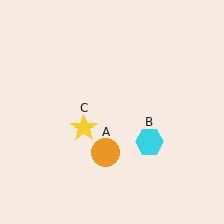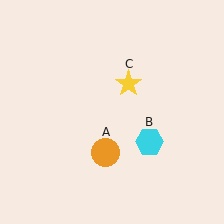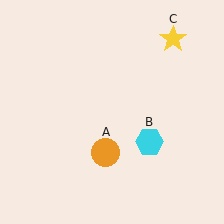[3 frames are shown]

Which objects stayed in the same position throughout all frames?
Orange circle (object A) and cyan hexagon (object B) remained stationary.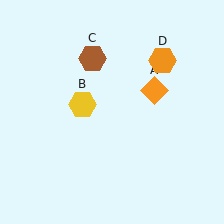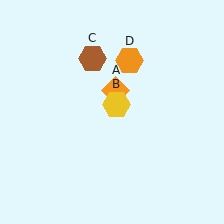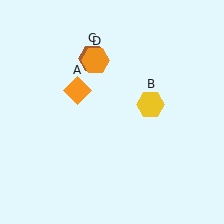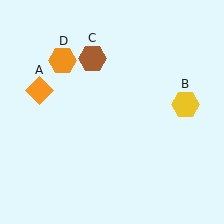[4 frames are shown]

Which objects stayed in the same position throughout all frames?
Brown hexagon (object C) remained stationary.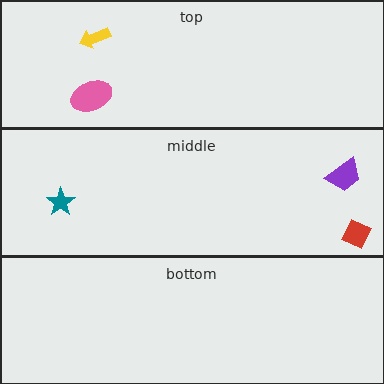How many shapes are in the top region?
2.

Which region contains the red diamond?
The middle region.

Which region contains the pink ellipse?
The top region.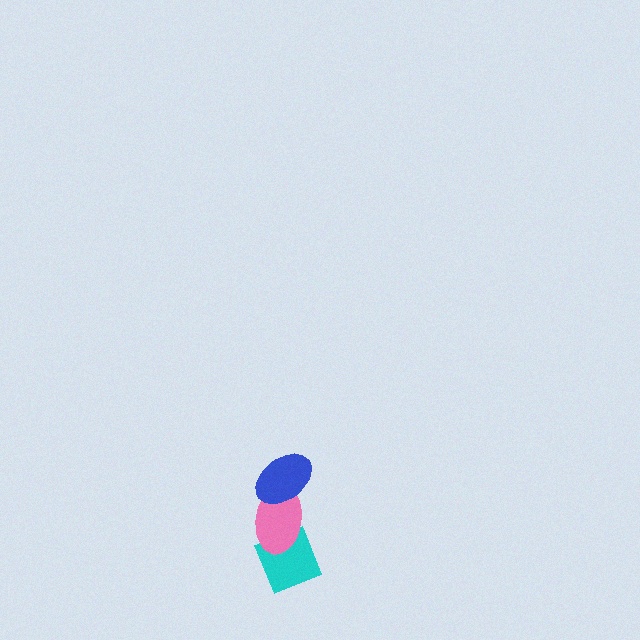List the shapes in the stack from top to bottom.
From top to bottom: the blue ellipse, the pink ellipse, the cyan diamond.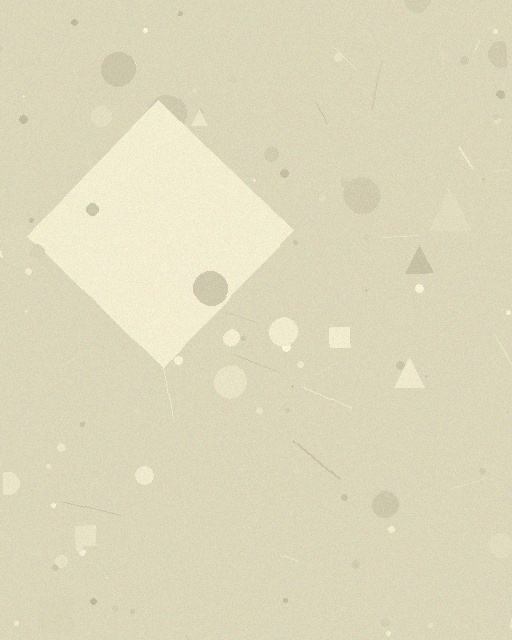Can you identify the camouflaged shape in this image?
The camouflaged shape is a diamond.